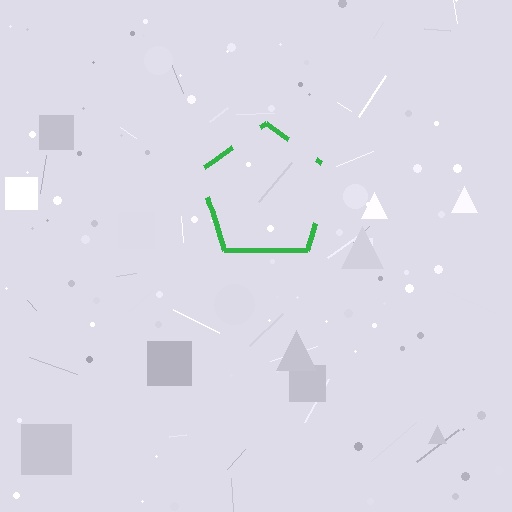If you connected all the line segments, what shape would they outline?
They would outline a pentagon.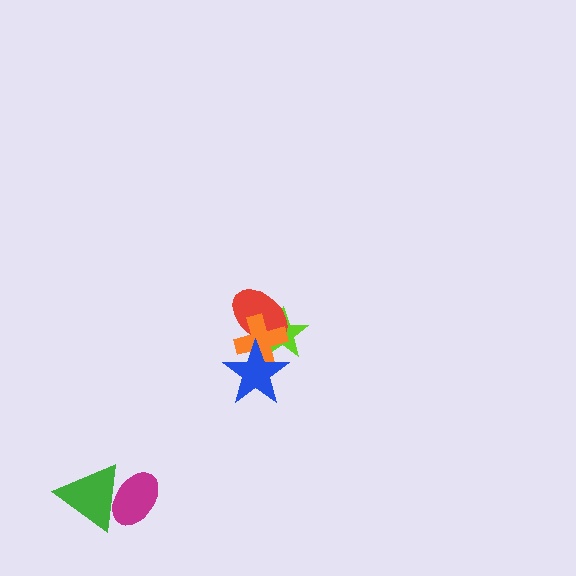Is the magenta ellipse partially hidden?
Yes, it is partially covered by another shape.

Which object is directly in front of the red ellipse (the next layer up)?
The orange cross is directly in front of the red ellipse.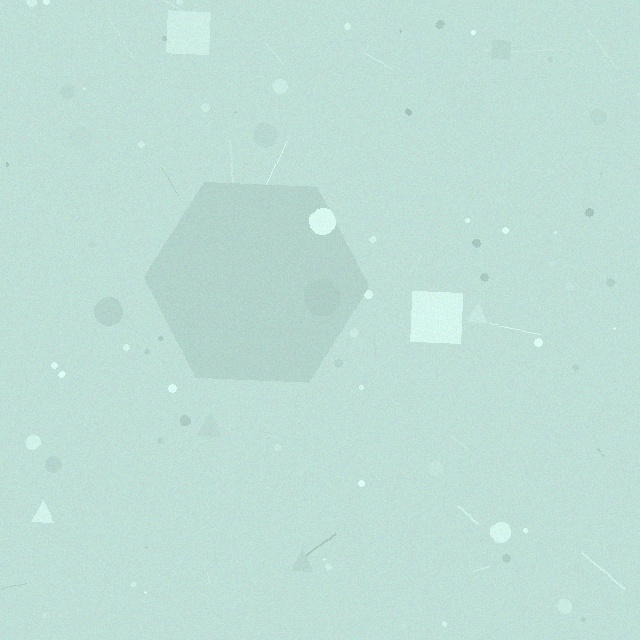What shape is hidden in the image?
A hexagon is hidden in the image.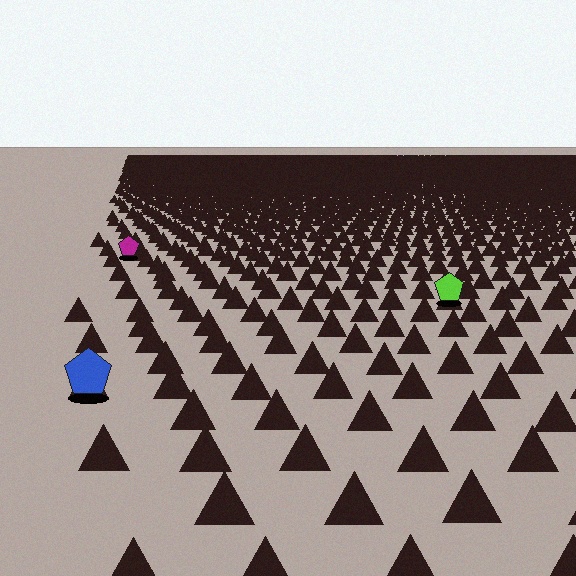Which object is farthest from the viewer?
The magenta pentagon is farthest from the viewer. It appears smaller and the ground texture around it is denser.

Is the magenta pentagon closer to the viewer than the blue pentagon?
No. The blue pentagon is closer — you can tell from the texture gradient: the ground texture is coarser near it.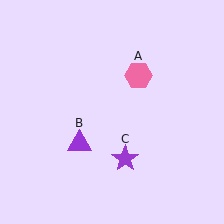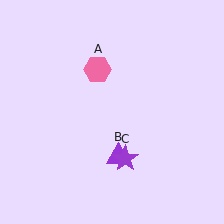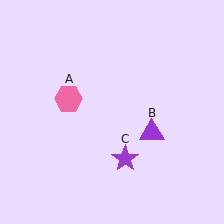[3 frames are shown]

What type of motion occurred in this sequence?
The pink hexagon (object A), purple triangle (object B) rotated counterclockwise around the center of the scene.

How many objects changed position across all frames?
2 objects changed position: pink hexagon (object A), purple triangle (object B).